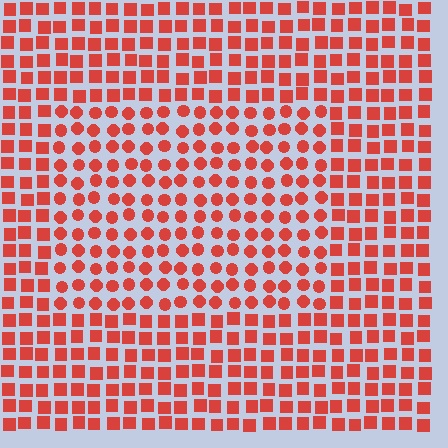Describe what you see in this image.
The image is filled with small red elements arranged in a uniform grid. A rectangle-shaped region contains circles, while the surrounding area contains squares. The boundary is defined purely by the change in element shape.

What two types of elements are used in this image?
The image uses circles inside the rectangle region and squares outside it.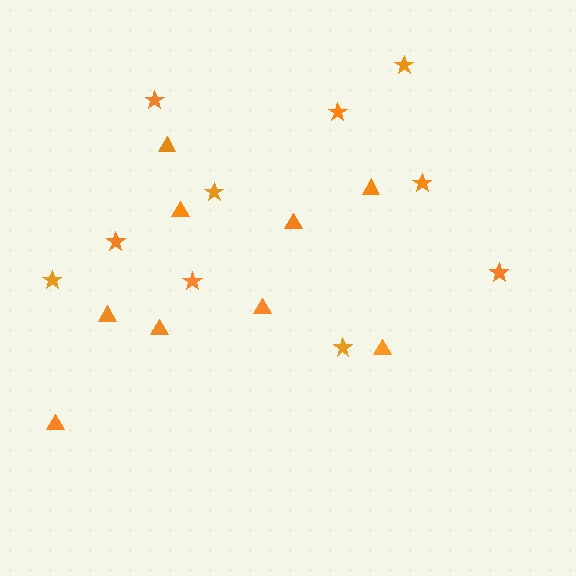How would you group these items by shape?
There are 2 groups: one group of stars (10) and one group of triangles (9).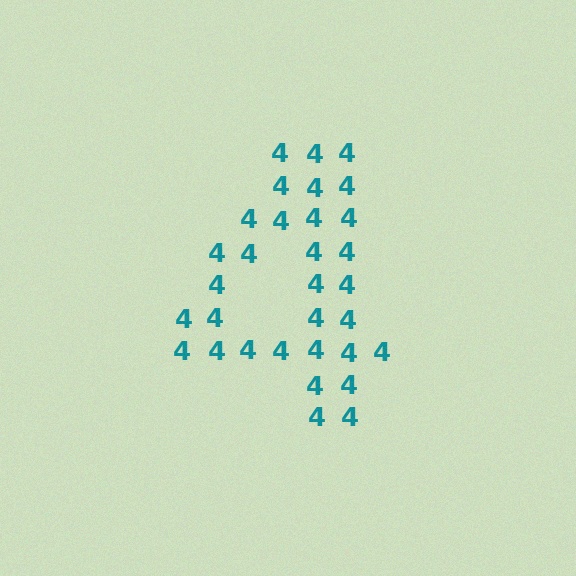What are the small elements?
The small elements are digit 4's.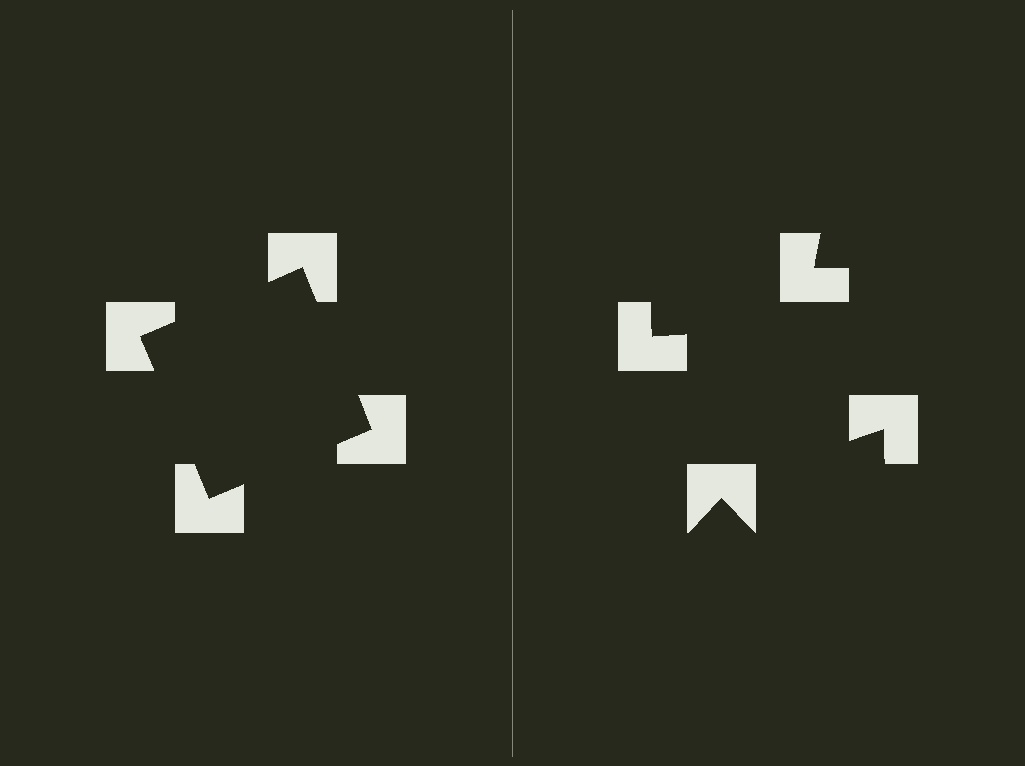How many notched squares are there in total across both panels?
8 — 4 on each side.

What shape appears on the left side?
An illusory square.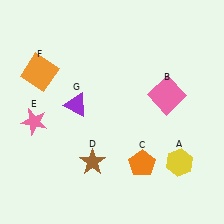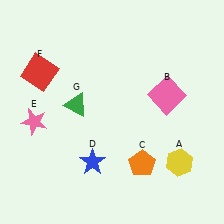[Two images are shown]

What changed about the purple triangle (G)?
In Image 1, G is purple. In Image 2, it changed to green.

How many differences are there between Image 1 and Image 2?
There are 3 differences between the two images.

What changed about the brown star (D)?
In Image 1, D is brown. In Image 2, it changed to blue.